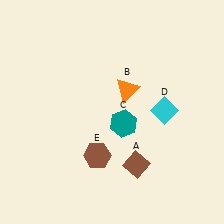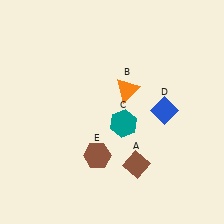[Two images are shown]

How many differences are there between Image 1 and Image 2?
There is 1 difference between the two images.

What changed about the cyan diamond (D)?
In Image 1, D is cyan. In Image 2, it changed to blue.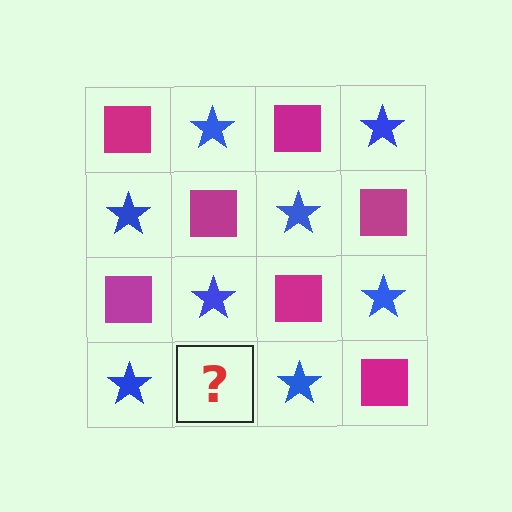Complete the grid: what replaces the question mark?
The question mark should be replaced with a magenta square.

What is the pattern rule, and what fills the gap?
The rule is that it alternates magenta square and blue star in a checkerboard pattern. The gap should be filled with a magenta square.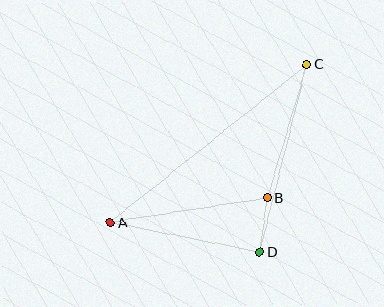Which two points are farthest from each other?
Points A and C are farthest from each other.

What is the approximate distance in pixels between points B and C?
The distance between B and C is approximately 139 pixels.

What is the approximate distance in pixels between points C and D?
The distance between C and D is approximately 193 pixels.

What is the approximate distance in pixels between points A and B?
The distance between A and B is approximately 159 pixels.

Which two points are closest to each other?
Points B and D are closest to each other.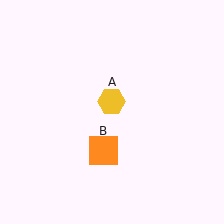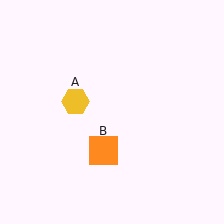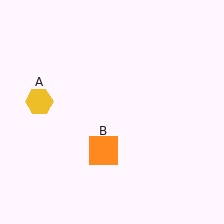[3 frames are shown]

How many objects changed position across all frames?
1 object changed position: yellow hexagon (object A).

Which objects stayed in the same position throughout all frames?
Orange square (object B) remained stationary.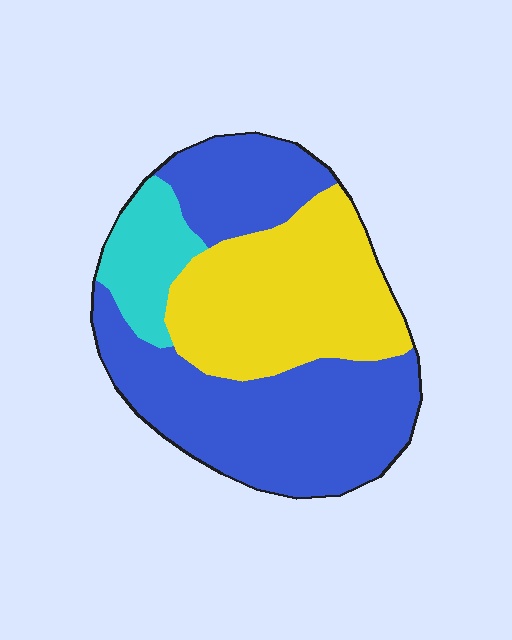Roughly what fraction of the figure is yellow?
Yellow takes up between a third and a half of the figure.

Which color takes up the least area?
Cyan, at roughly 10%.